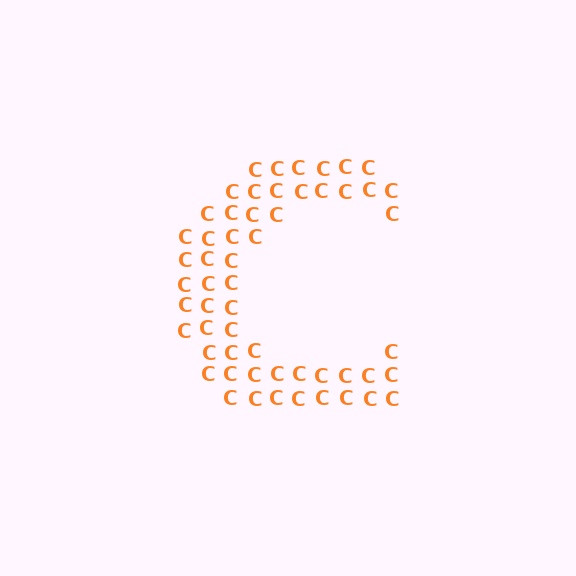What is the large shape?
The large shape is the letter C.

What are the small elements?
The small elements are letter C's.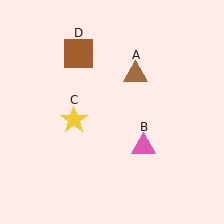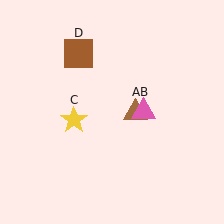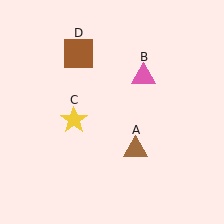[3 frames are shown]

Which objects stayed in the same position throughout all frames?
Yellow star (object C) and brown square (object D) remained stationary.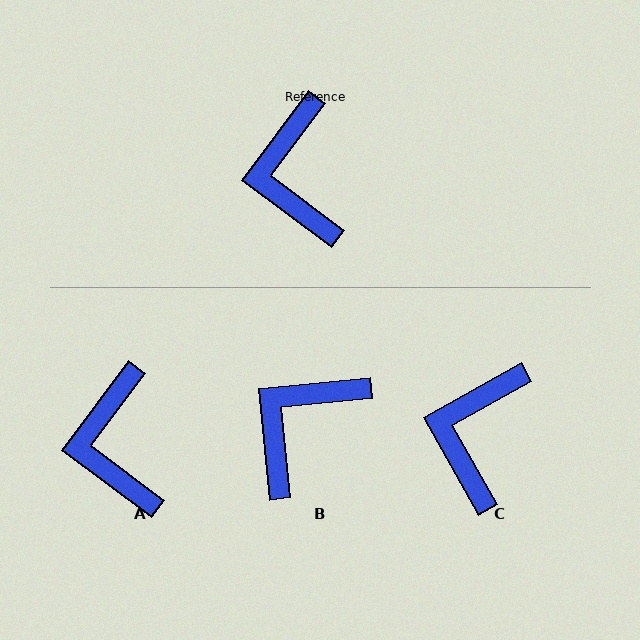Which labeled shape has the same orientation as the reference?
A.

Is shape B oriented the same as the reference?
No, it is off by about 48 degrees.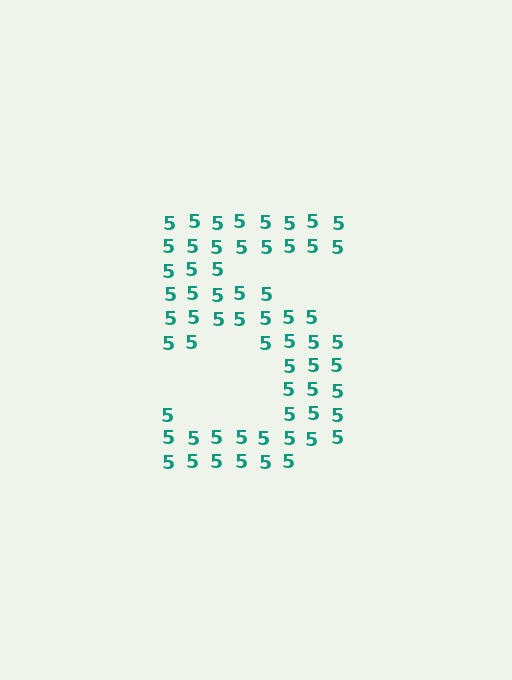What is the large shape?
The large shape is the digit 5.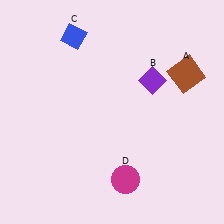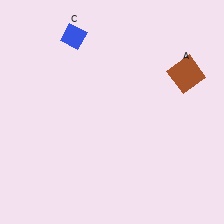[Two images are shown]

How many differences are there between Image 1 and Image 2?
There are 2 differences between the two images.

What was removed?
The purple diamond (B), the magenta circle (D) were removed in Image 2.